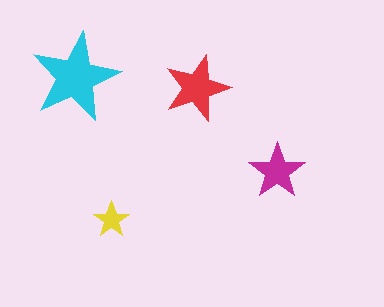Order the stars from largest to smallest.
the cyan one, the red one, the magenta one, the yellow one.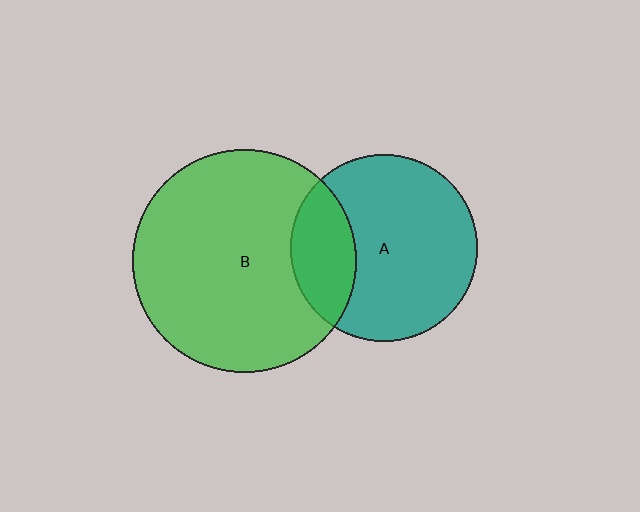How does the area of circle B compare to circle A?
Approximately 1.4 times.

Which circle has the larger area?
Circle B (green).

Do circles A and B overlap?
Yes.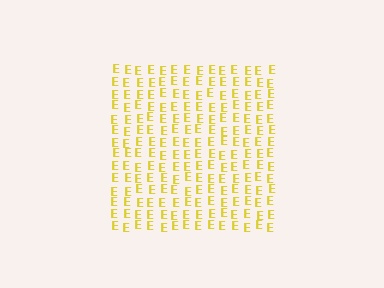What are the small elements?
The small elements are letter E's.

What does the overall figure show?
The overall figure shows a square.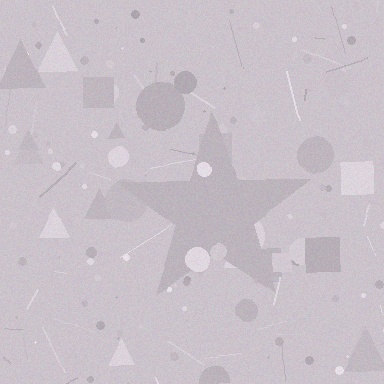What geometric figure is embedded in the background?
A star is embedded in the background.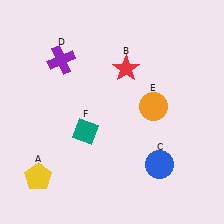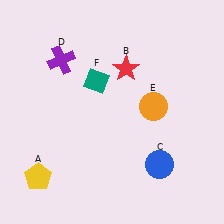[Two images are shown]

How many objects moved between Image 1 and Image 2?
1 object moved between the two images.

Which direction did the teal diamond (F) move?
The teal diamond (F) moved up.